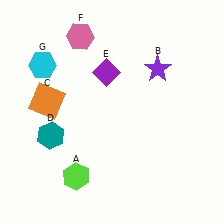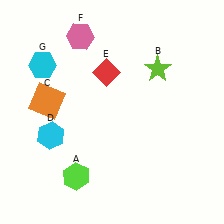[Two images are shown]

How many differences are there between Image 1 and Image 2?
There are 3 differences between the two images.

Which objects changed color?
B changed from purple to lime. D changed from teal to cyan. E changed from purple to red.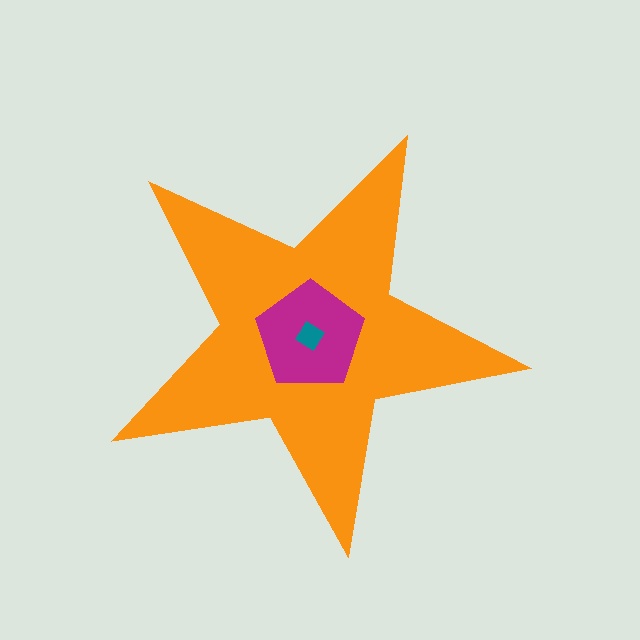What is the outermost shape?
The orange star.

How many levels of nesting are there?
3.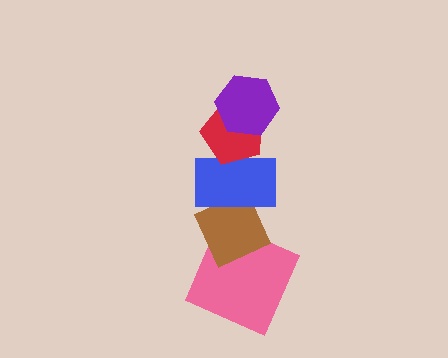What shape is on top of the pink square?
The brown diamond is on top of the pink square.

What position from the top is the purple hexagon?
The purple hexagon is 1st from the top.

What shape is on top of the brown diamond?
The blue rectangle is on top of the brown diamond.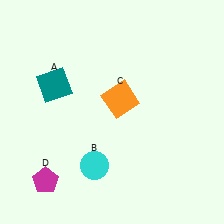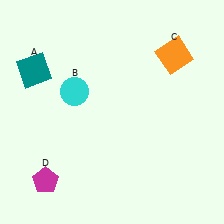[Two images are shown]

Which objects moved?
The objects that moved are: the teal square (A), the cyan circle (B), the orange square (C).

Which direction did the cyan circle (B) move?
The cyan circle (B) moved up.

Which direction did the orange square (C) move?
The orange square (C) moved right.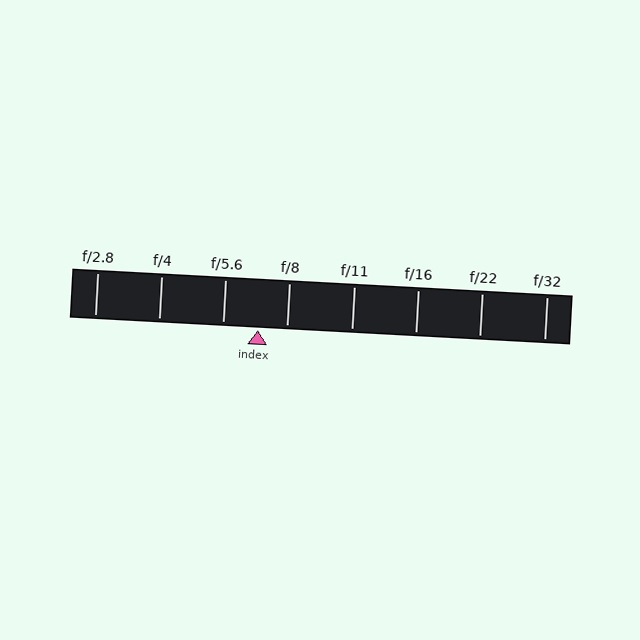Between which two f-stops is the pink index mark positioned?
The index mark is between f/5.6 and f/8.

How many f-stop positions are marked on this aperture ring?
There are 8 f-stop positions marked.